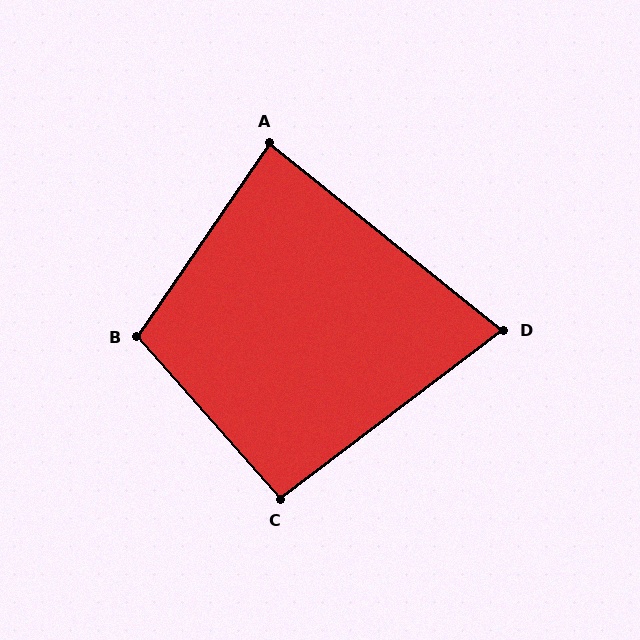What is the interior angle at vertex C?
Approximately 94 degrees (approximately right).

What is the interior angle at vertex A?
Approximately 86 degrees (approximately right).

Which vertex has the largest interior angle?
B, at approximately 104 degrees.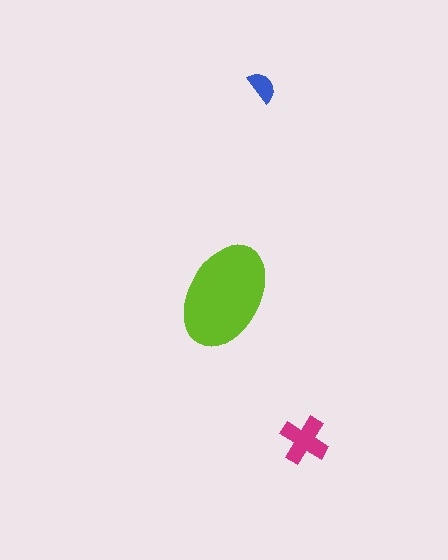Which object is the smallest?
The blue semicircle.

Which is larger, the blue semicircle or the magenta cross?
The magenta cross.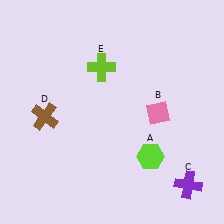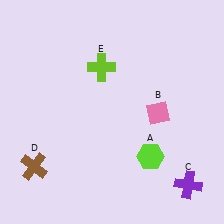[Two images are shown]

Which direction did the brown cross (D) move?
The brown cross (D) moved down.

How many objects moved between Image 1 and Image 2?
1 object moved between the two images.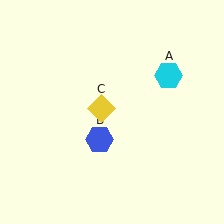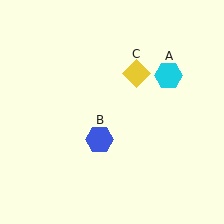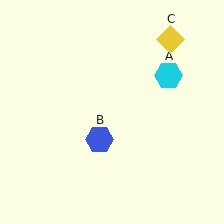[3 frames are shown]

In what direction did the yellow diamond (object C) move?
The yellow diamond (object C) moved up and to the right.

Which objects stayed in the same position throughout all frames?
Cyan hexagon (object A) and blue hexagon (object B) remained stationary.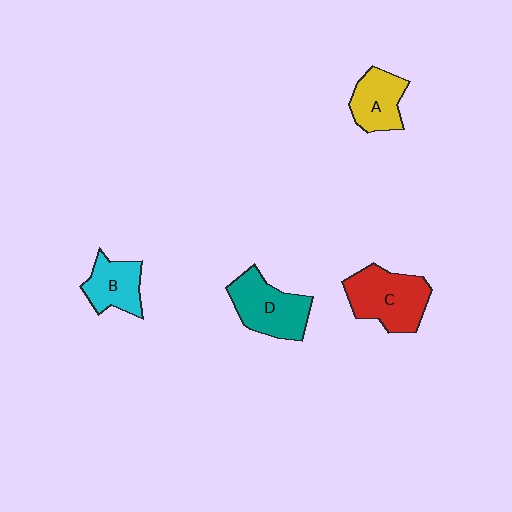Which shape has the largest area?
Shape C (red).